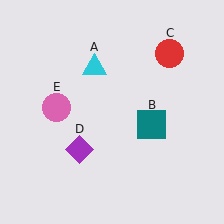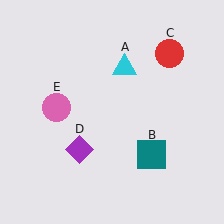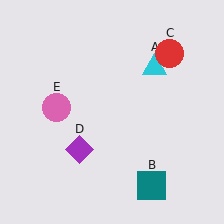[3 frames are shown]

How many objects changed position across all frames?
2 objects changed position: cyan triangle (object A), teal square (object B).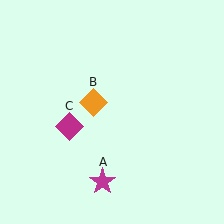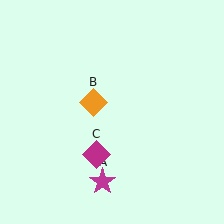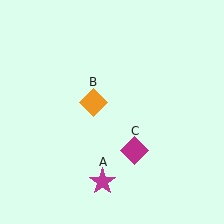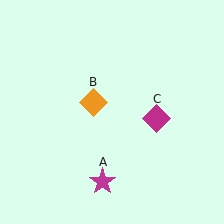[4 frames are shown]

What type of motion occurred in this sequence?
The magenta diamond (object C) rotated counterclockwise around the center of the scene.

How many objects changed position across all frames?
1 object changed position: magenta diamond (object C).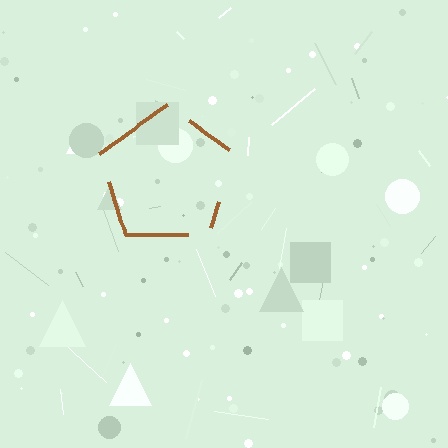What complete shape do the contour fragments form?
The contour fragments form a pentagon.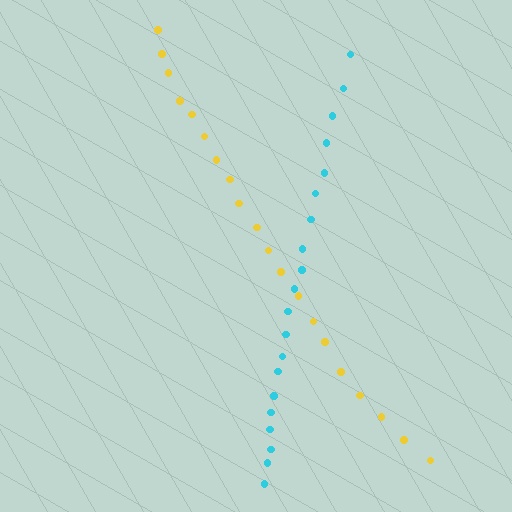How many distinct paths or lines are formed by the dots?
There are 2 distinct paths.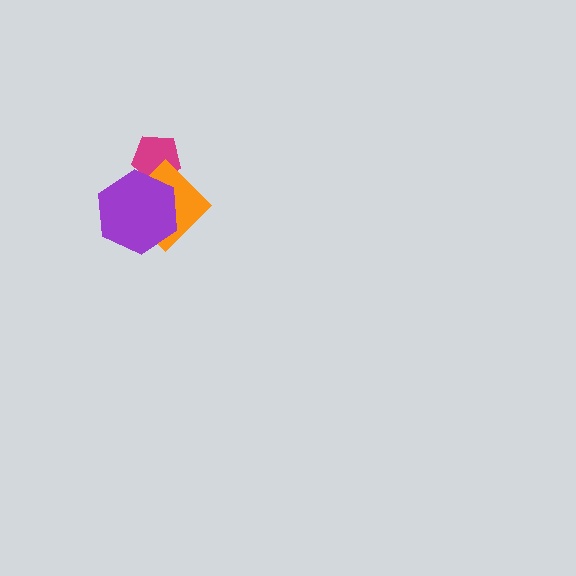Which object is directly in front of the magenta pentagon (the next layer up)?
The orange diamond is directly in front of the magenta pentagon.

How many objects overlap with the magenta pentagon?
2 objects overlap with the magenta pentagon.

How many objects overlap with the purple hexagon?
2 objects overlap with the purple hexagon.